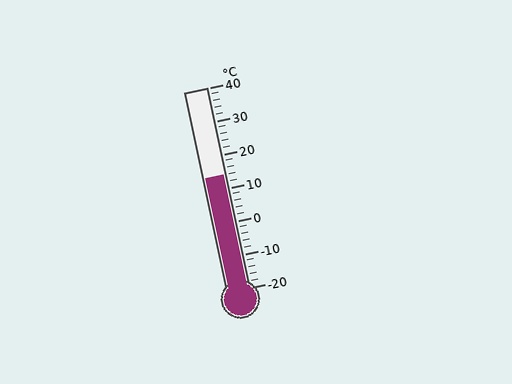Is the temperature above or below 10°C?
The temperature is above 10°C.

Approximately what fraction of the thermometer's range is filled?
The thermometer is filled to approximately 55% of its range.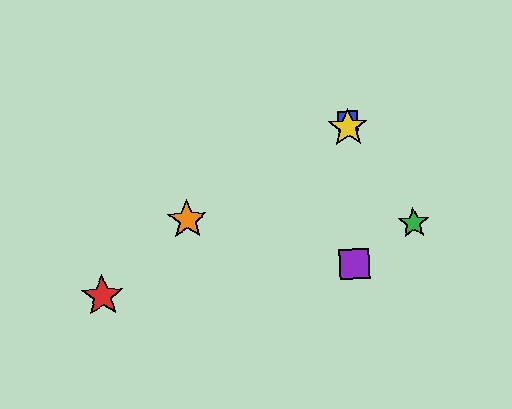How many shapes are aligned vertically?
3 shapes (the blue square, the yellow star, the purple square) are aligned vertically.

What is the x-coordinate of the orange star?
The orange star is at x≈187.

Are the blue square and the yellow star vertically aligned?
Yes, both are at x≈348.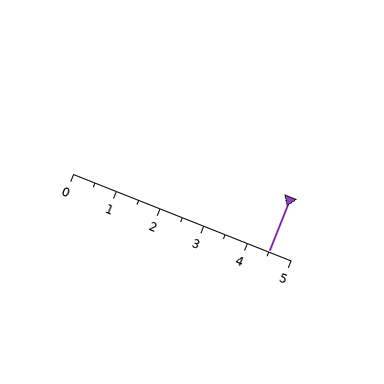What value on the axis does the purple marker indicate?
The marker indicates approximately 4.5.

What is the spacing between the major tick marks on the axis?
The major ticks are spaced 1 apart.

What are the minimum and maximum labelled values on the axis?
The axis runs from 0 to 5.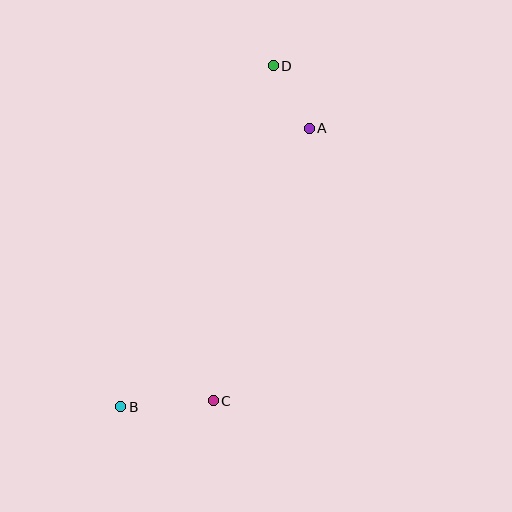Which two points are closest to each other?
Points A and D are closest to each other.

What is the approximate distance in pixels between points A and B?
The distance between A and B is approximately 336 pixels.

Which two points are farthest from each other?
Points B and D are farthest from each other.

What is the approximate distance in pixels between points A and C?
The distance between A and C is approximately 289 pixels.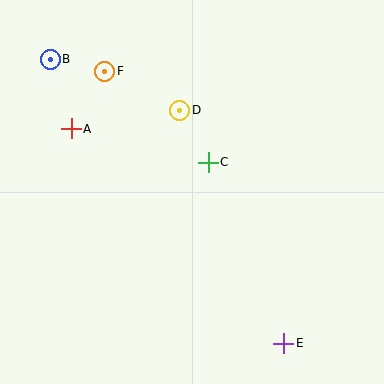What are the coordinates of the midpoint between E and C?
The midpoint between E and C is at (246, 253).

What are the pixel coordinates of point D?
Point D is at (180, 110).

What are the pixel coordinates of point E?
Point E is at (284, 343).